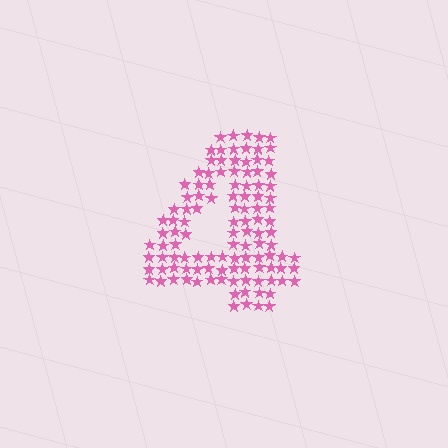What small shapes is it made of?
It is made of small stars.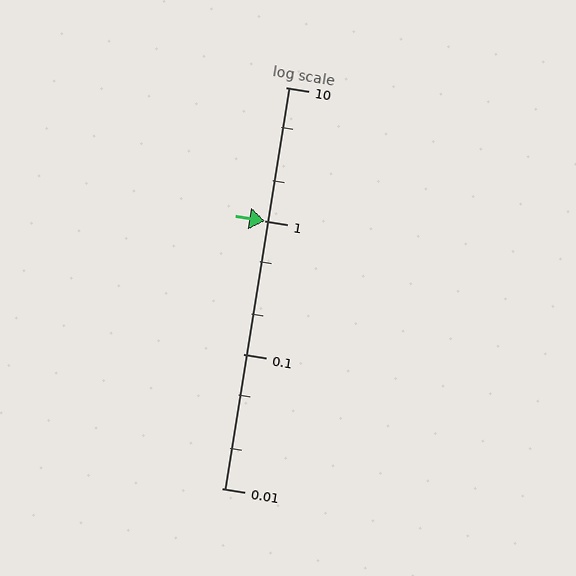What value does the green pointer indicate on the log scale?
The pointer indicates approximately 0.99.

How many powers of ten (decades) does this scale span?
The scale spans 3 decades, from 0.01 to 10.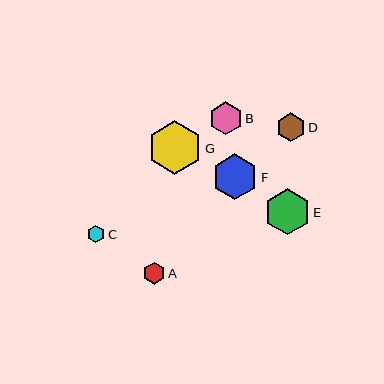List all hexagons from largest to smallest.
From largest to smallest: G, E, F, B, D, A, C.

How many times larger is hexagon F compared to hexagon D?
Hexagon F is approximately 1.6 times the size of hexagon D.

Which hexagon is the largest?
Hexagon G is the largest with a size of approximately 54 pixels.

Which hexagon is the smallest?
Hexagon C is the smallest with a size of approximately 17 pixels.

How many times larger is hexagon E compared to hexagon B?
Hexagon E is approximately 1.4 times the size of hexagon B.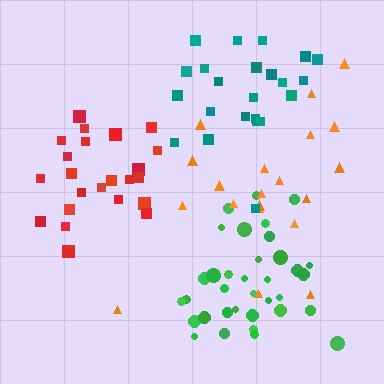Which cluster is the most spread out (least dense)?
Orange.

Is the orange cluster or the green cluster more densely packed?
Green.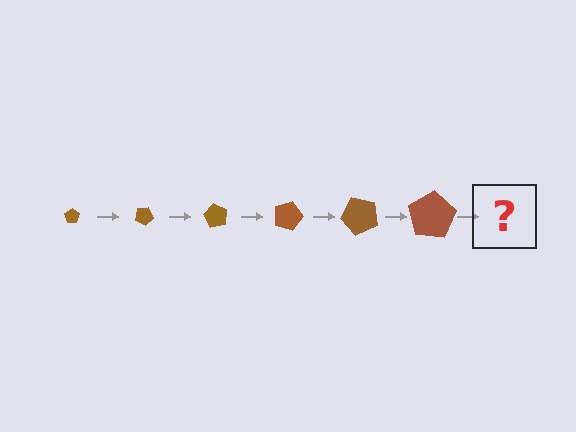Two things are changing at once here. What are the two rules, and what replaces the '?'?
The two rules are that the pentagon grows larger each step and it rotates 30 degrees each step. The '?' should be a pentagon, larger than the previous one and rotated 180 degrees from the start.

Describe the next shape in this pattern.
It should be a pentagon, larger than the previous one and rotated 180 degrees from the start.